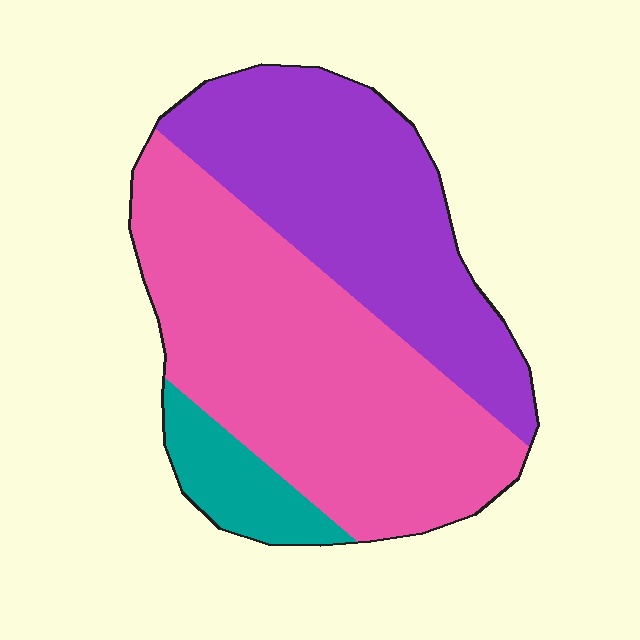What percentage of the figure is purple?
Purple takes up between a quarter and a half of the figure.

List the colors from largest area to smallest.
From largest to smallest: pink, purple, teal.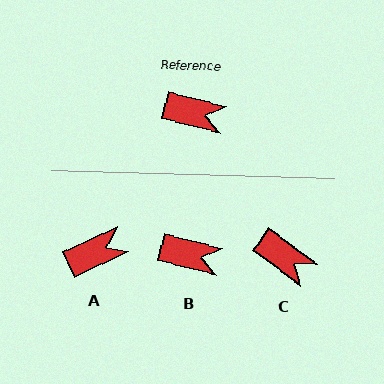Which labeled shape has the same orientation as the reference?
B.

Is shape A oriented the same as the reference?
No, it is off by about 39 degrees.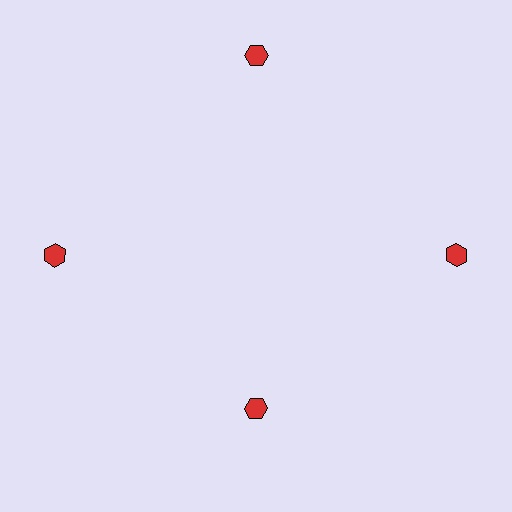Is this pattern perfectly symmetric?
No. The 4 red hexagons are arranged in a ring, but one element near the 6 o'clock position is pulled inward toward the center, breaking the 4-fold rotational symmetry.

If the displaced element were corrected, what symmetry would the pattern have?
It would have 4-fold rotational symmetry — the pattern would map onto itself every 90 degrees.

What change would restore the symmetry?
The symmetry would be restored by moving it outward, back onto the ring so that all 4 hexagons sit at equal angles and equal distance from the center.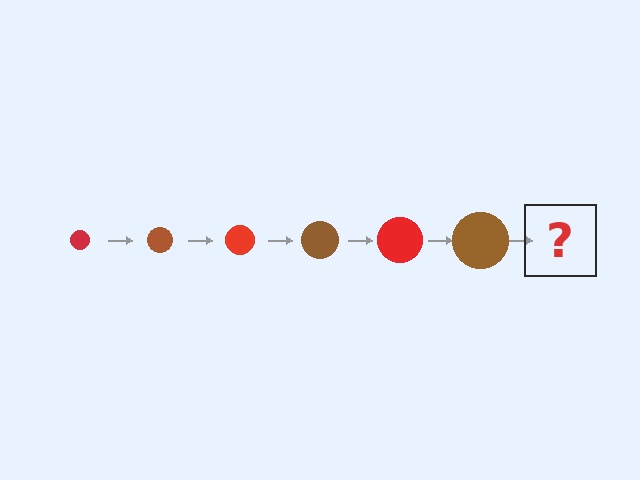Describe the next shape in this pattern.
It should be a red circle, larger than the previous one.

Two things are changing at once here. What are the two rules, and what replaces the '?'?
The two rules are that the circle grows larger each step and the color cycles through red and brown. The '?' should be a red circle, larger than the previous one.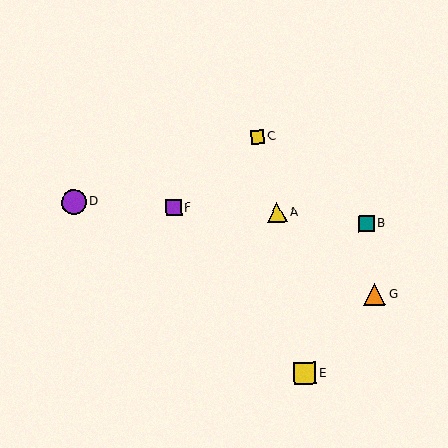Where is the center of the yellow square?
The center of the yellow square is at (257, 137).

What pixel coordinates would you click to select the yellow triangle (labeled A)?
Click at (277, 213) to select the yellow triangle A.